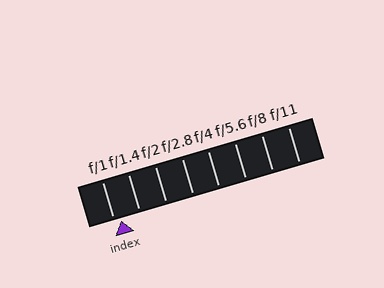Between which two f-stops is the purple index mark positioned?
The index mark is between f/1 and f/1.4.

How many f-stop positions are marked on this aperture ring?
There are 8 f-stop positions marked.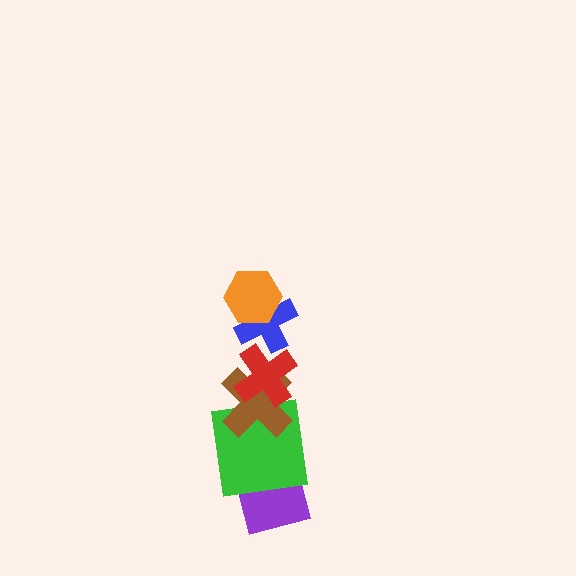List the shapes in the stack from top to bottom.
From top to bottom: the orange hexagon, the blue cross, the red cross, the brown cross, the green square, the purple square.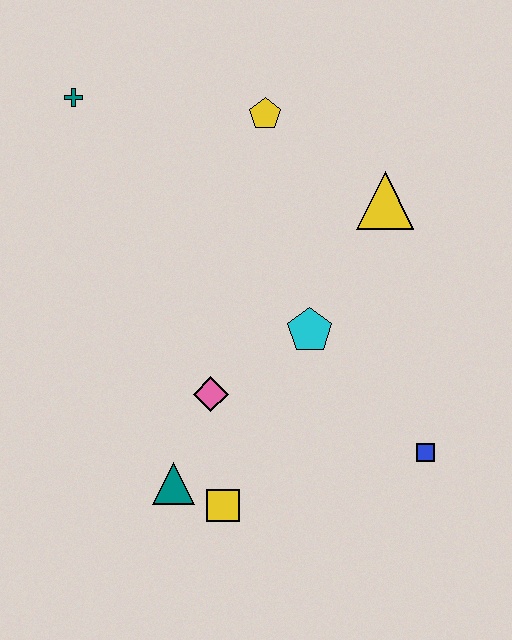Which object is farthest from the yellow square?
The teal cross is farthest from the yellow square.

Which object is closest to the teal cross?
The yellow pentagon is closest to the teal cross.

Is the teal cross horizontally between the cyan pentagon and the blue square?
No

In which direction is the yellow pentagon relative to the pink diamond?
The yellow pentagon is above the pink diamond.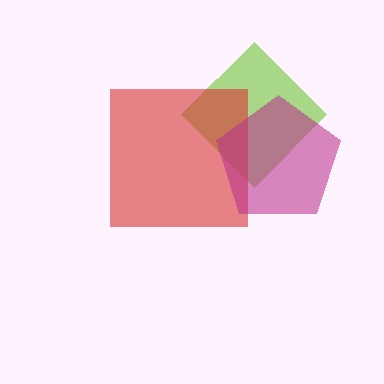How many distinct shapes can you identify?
There are 3 distinct shapes: a lime diamond, a red square, a magenta pentagon.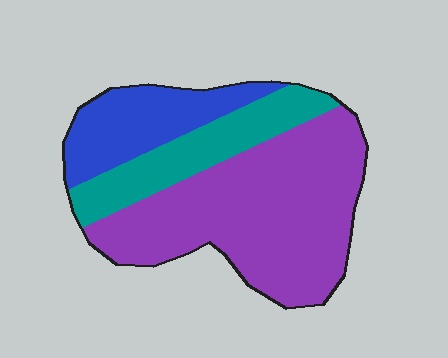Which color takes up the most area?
Purple, at roughly 60%.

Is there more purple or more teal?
Purple.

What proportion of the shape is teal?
Teal takes up between a sixth and a third of the shape.